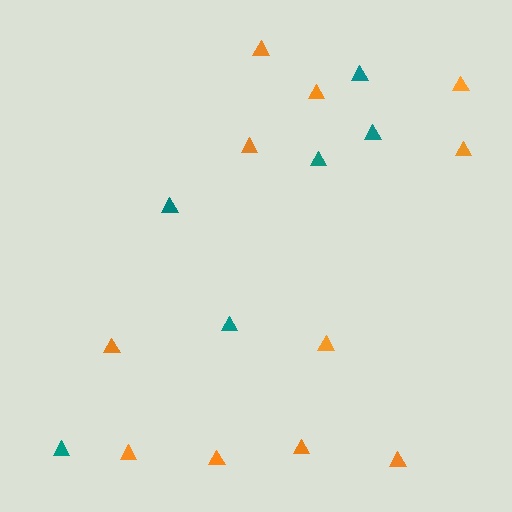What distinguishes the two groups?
There are 2 groups: one group of teal triangles (6) and one group of orange triangles (11).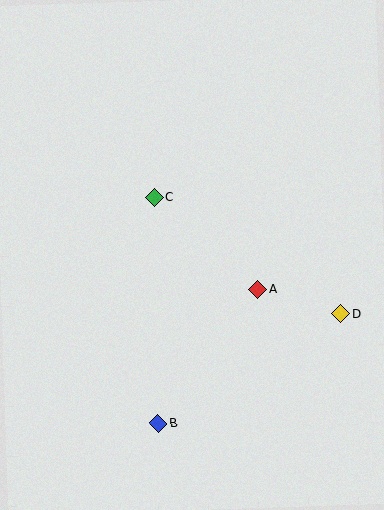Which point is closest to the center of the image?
Point C at (154, 198) is closest to the center.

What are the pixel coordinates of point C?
Point C is at (154, 198).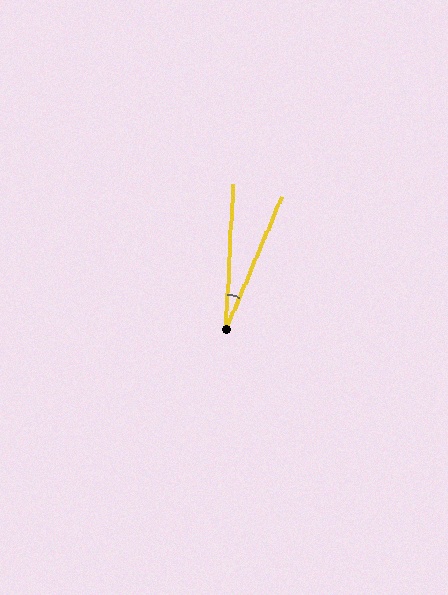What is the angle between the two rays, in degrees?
Approximately 20 degrees.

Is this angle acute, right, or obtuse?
It is acute.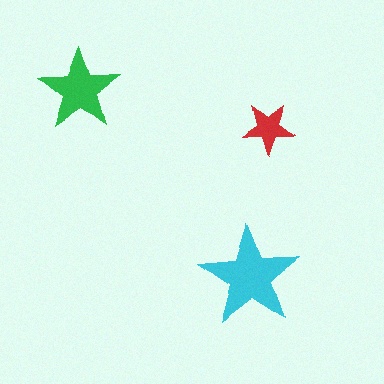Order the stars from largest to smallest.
the cyan one, the green one, the red one.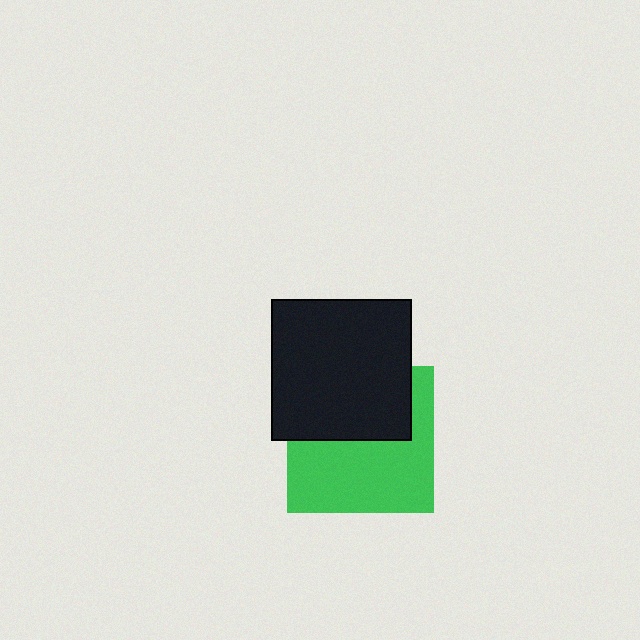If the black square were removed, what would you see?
You would see the complete green square.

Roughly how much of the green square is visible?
About half of it is visible (roughly 56%).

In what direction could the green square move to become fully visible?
The green square could move down. That would shift it out from behind the black square entirely.